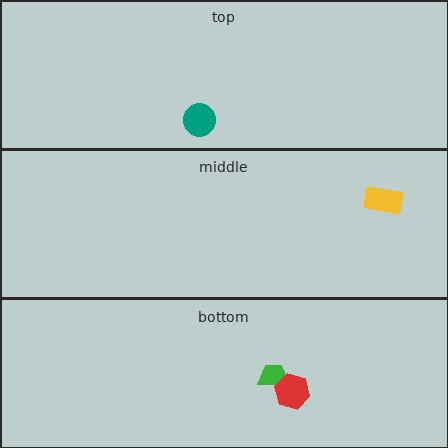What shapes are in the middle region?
The yellow rectangle.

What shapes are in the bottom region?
The green trapezoid, the red hexagon.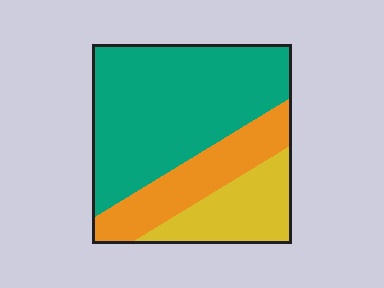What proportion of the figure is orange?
Orange takes up about one quarter (1/4) of the figure.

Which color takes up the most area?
Teal, at roughly 55%.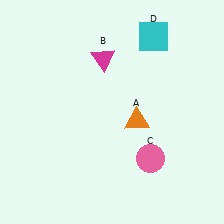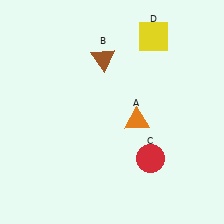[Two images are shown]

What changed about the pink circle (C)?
In Image 1, C is pink. In Image 2, it changed to red.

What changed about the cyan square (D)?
In Image 1, D is cyan. In Image 2, it changed to yellow.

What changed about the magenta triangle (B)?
In Image 1, B is magenta. In Image 2, it changed to brown.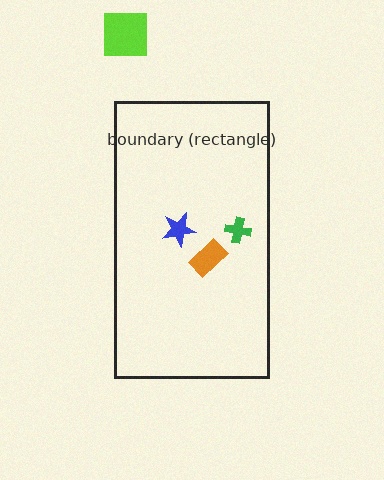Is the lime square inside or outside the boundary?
Outside.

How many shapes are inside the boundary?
3 inside, 1 outside.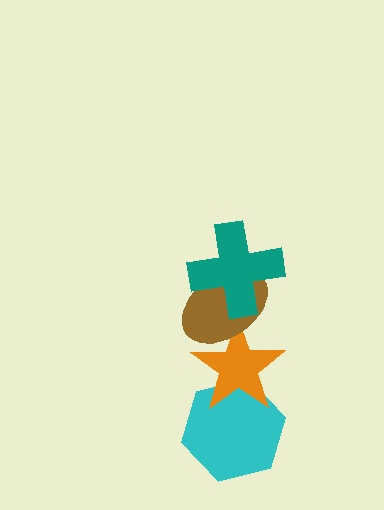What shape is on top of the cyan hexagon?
The orange star is on top of the cyan hexagon.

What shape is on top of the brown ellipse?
The teal cross is on top of the brown ellipse.